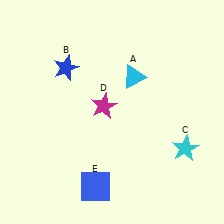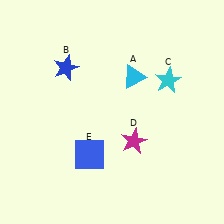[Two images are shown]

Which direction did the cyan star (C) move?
The cyan star (C) moved up.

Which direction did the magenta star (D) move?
The magenta star (D) moved down.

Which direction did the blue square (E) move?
The blue square (E) moved up.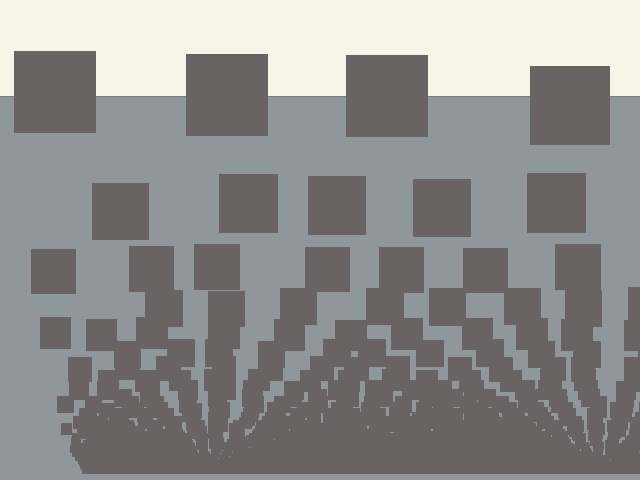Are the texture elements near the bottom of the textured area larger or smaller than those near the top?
Smaller. The gradient is inverted — elements near the bottom are smaller and denser.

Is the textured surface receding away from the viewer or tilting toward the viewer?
The surface appears to tilt toward the viewer. Texture elements get larger and sparser toward the top.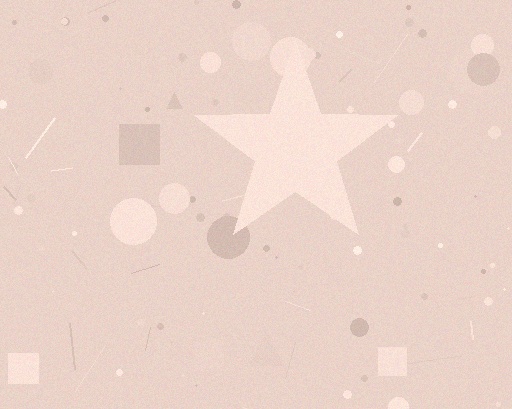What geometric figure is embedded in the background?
A star is embedded in the background.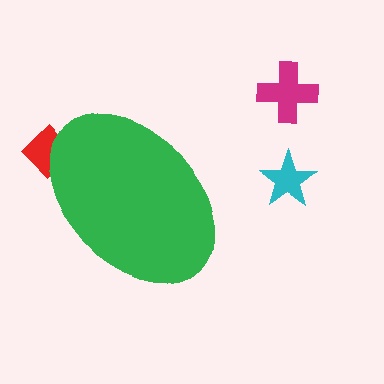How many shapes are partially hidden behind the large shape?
1 shape is partially hidden.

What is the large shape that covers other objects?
A green ellipse.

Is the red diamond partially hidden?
Yes, the red diamond is partially hidden behind the green ellipse.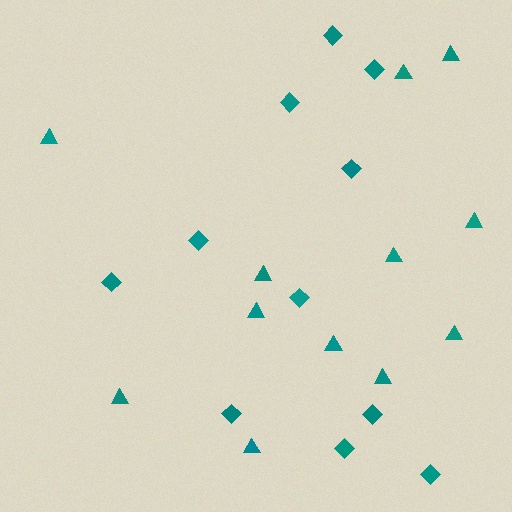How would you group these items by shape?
There are 2 groups: one group of triangles (12) and one group of diamonds (11).